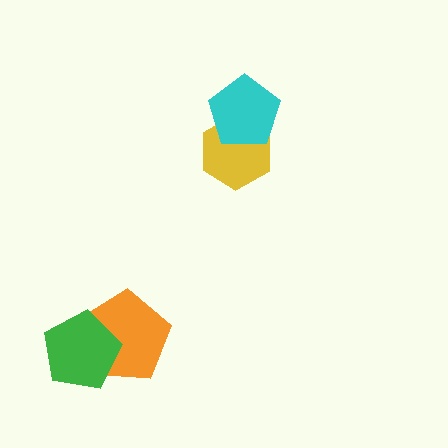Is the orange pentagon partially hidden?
Yes, it is partially covered by another shape.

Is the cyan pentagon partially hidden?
No, no other shape covers it.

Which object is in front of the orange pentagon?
The green pentagon is in front of the orange pentagon.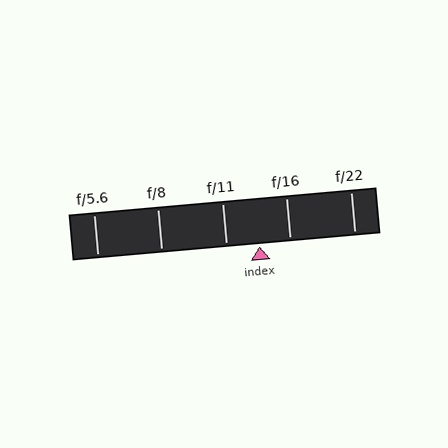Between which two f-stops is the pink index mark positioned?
The index mark is between f/11 and f/16.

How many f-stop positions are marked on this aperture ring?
There are 5 f-stop positions marked.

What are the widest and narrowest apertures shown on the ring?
The widest aperture shown is f/5.6 and the narrowest is f/22.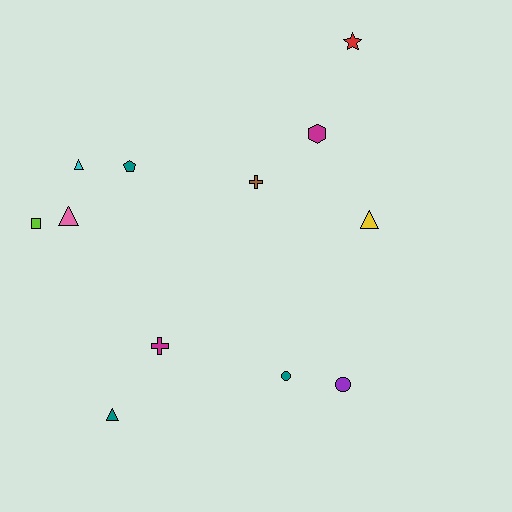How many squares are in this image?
There is 1 square.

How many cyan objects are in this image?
There is 1 cyan object.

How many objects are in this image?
There are 12 objects.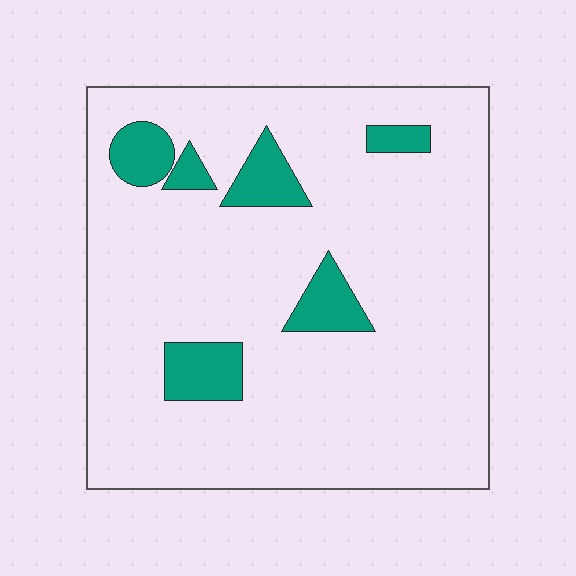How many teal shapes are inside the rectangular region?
6.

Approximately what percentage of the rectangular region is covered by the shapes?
Approximately 10%.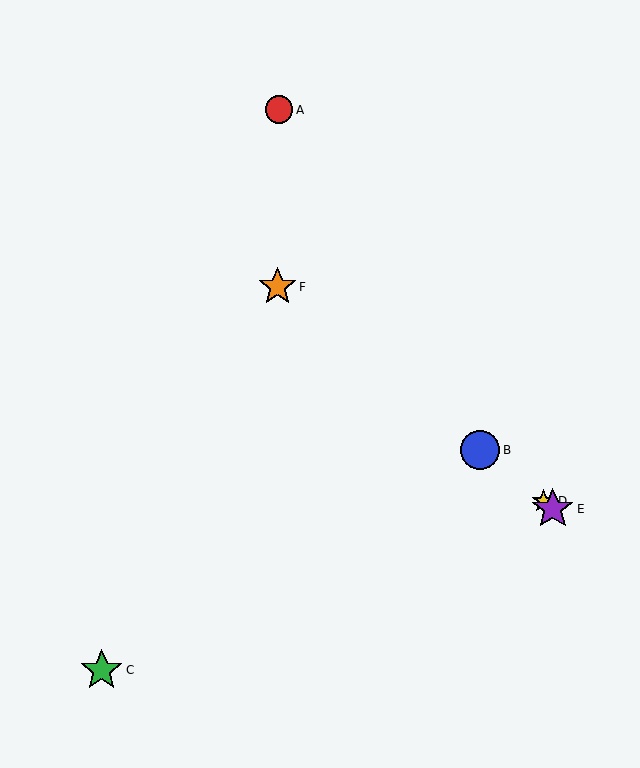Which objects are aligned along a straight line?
Objects B, D, E, F are aligned along a straight line.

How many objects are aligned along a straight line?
4 objects (B, D, E, F) are aligned along a straight line.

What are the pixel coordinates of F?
Object F is at (277, 287).